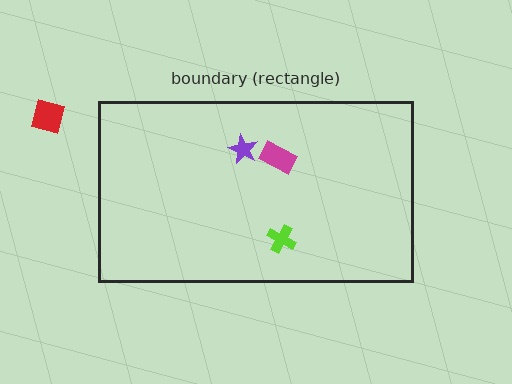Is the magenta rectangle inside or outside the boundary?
Inside.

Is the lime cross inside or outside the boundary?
Inside.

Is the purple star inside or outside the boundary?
Inside.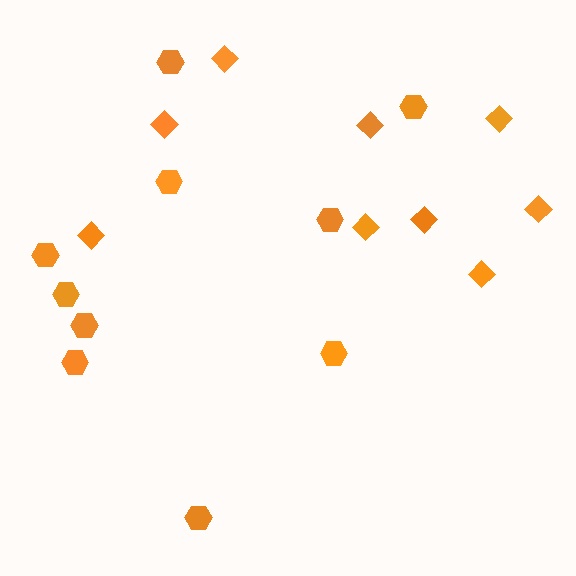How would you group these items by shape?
There are 2 groups: one group of hexagons (10) and one group of diamonds (9).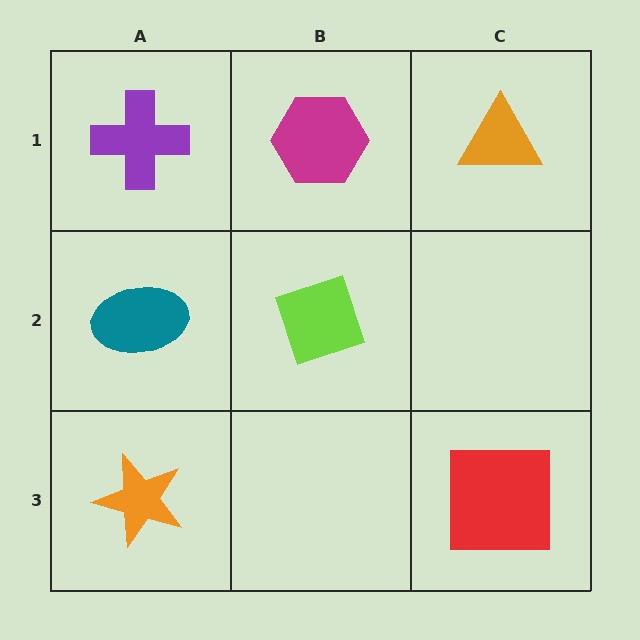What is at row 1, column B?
A magenta hexagon.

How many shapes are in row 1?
3 shapes.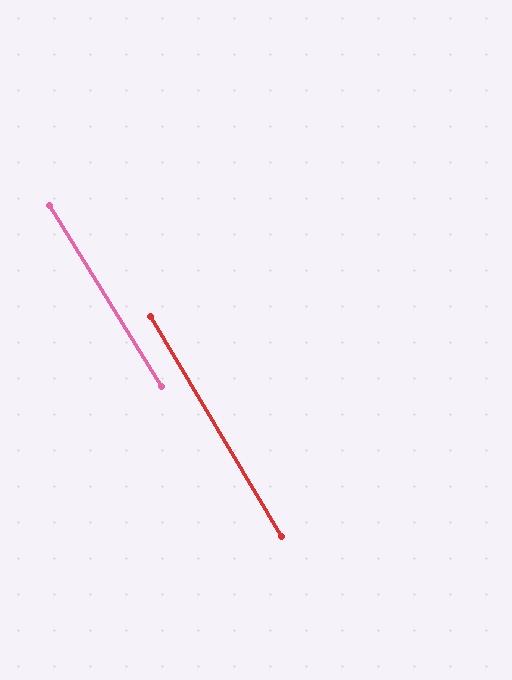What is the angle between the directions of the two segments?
Approximately 1 degree.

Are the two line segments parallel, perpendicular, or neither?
Parallel — their directions differ by only 0.8°.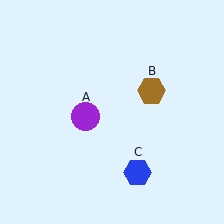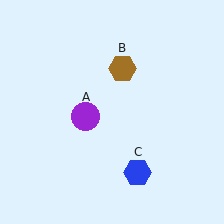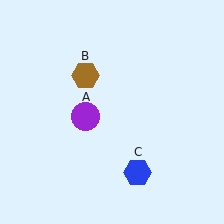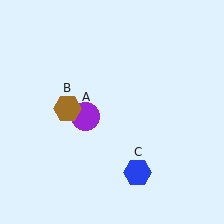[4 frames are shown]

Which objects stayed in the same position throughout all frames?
Purple circle (object A) and blue hexagon (object C) remained stationary.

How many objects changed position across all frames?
1 object changed position: brown hexagon (object B).